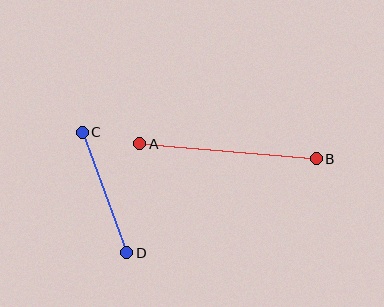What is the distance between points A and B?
The distance is approximately 177 pixels.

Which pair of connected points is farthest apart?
Points A and B are farthest apart.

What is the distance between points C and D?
The distance is approximately 129 pixels.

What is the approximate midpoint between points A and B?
The midpoint is at approximately (228, 151) pixels.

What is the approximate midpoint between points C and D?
The midpoint is at approximately (104, 192) pixels.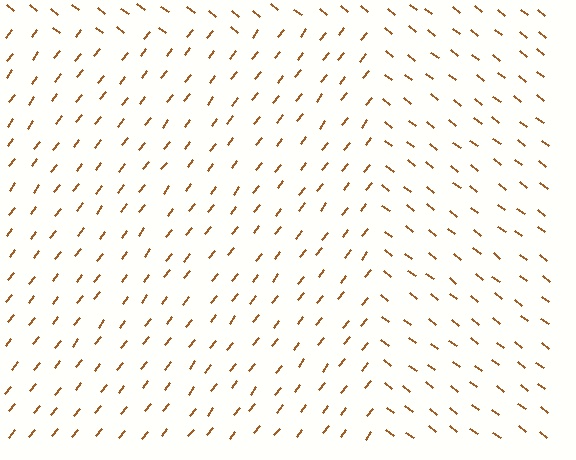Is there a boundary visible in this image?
Yes, there is a texture boundary formed by a change in line orientation.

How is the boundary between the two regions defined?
The boundary is defined purely by a change in line orientation (approximately 90 degrees difference). All lines are the same color and thickness.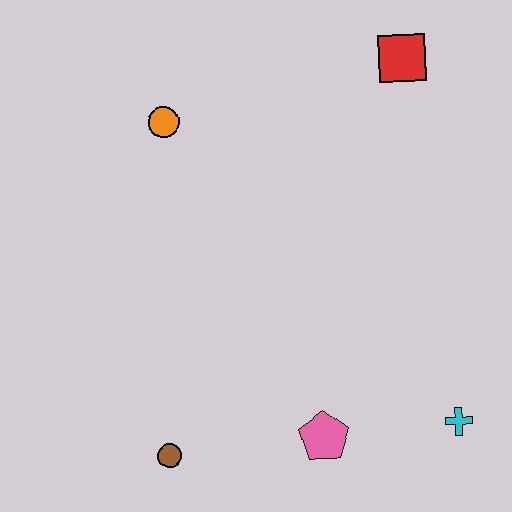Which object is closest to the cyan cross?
The pink pentagon is closest to the cyan cross.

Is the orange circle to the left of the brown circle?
No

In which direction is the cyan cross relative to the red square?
The cyan cross is below the red square.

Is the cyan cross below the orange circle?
Yes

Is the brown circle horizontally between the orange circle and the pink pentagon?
No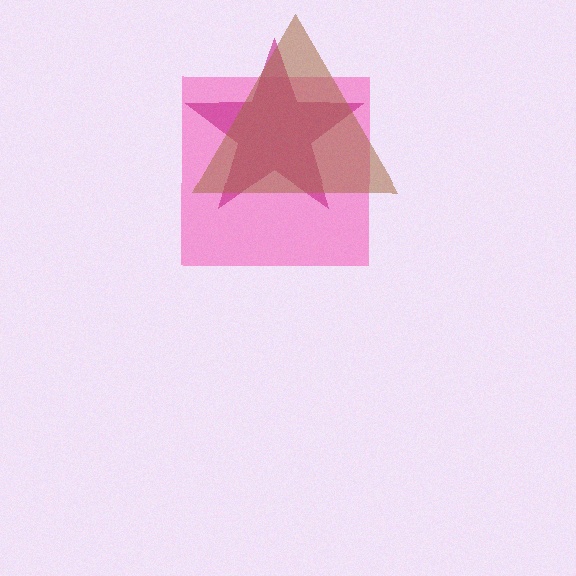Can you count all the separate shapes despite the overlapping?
Yes, there are 3 separate shapes.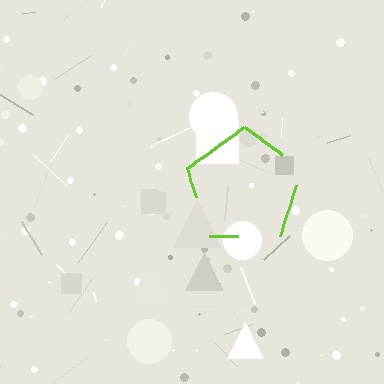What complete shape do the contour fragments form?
The contour fragments form a pentagon.